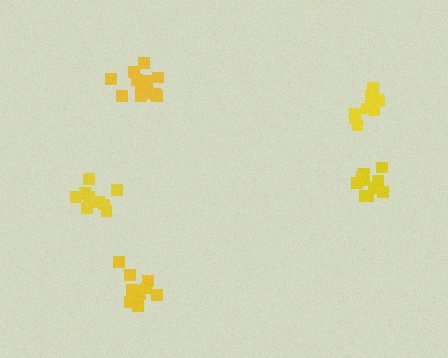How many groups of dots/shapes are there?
There are 5 groups.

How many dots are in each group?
Group 1: 11 dots, Group 2: 9 dots, Group 3: 10 dots, Group 4: 13 dots, Group 5: 11 dots (54 total).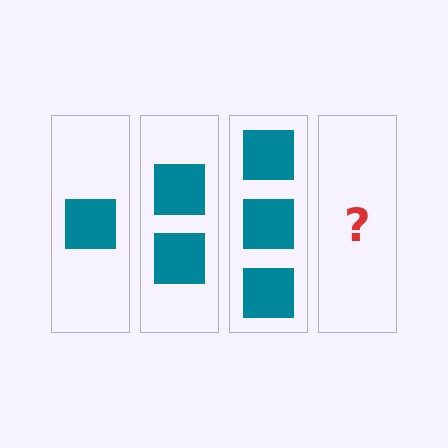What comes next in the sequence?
The next element should be 4 squares.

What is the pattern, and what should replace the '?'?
The pattern is that each step adds one more square. The '?' should be 4 squares.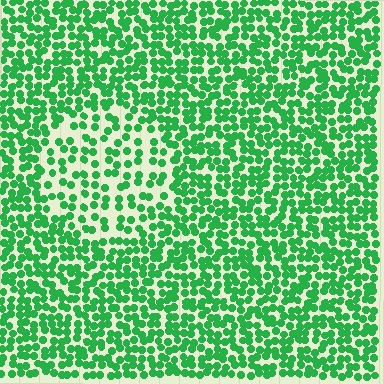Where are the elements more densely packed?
The elements are more densely packed outside the circle boundary.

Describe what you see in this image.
The image contains small green elements arranged at two different densities. A circle-shaped region is visible where the elements are less densely packed than the surrounding area.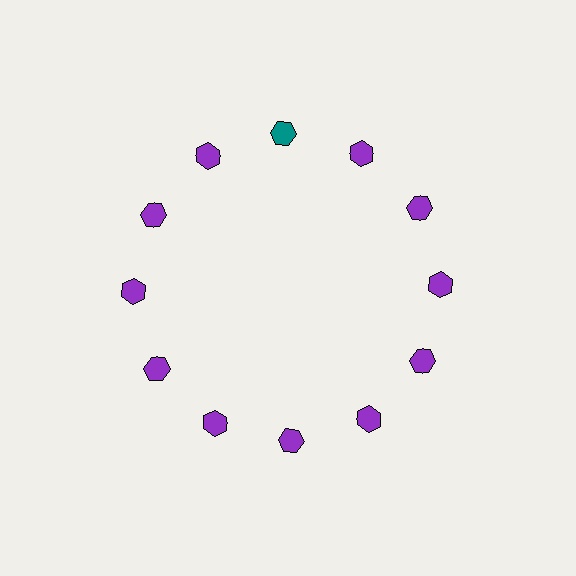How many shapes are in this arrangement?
There are 12 shapes arranged in a ring pattern.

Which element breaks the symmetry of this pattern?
The teal hexagon at roughly the 12 o'clock position breaks the symmetry. All other shapes are purple hexagons.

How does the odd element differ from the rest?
It has a different color: teal instead of purple.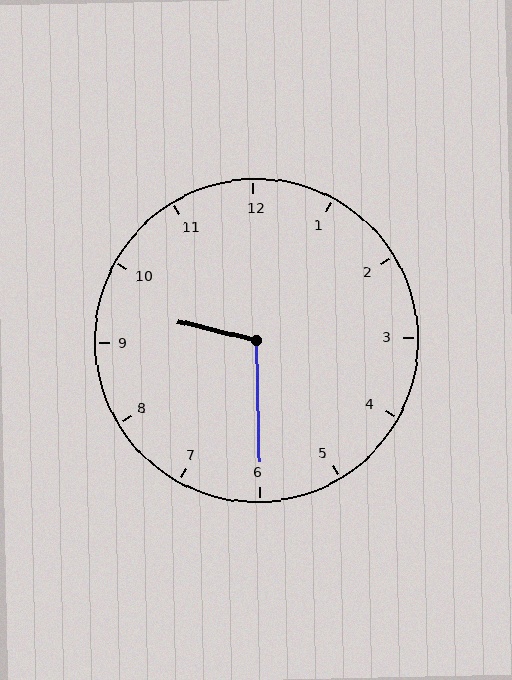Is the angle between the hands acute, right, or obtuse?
It is obtuse.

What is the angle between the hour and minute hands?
Approximately 105 degrees.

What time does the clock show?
9:30.